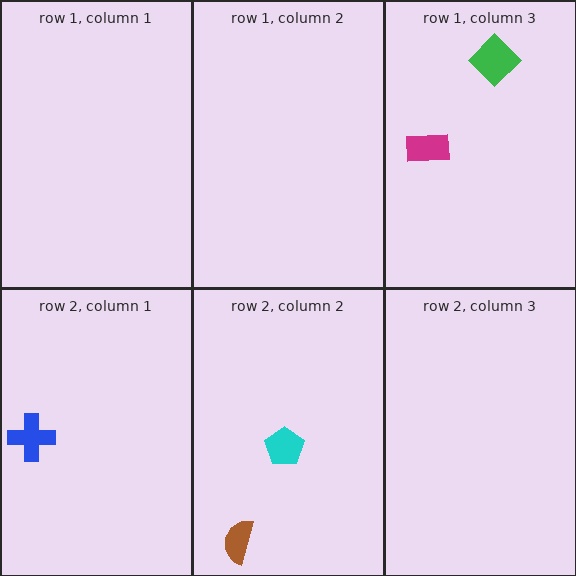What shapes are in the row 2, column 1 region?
The blue cross.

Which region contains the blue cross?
The row 2, column 1 region.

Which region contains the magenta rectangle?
The row 1, column 3 region.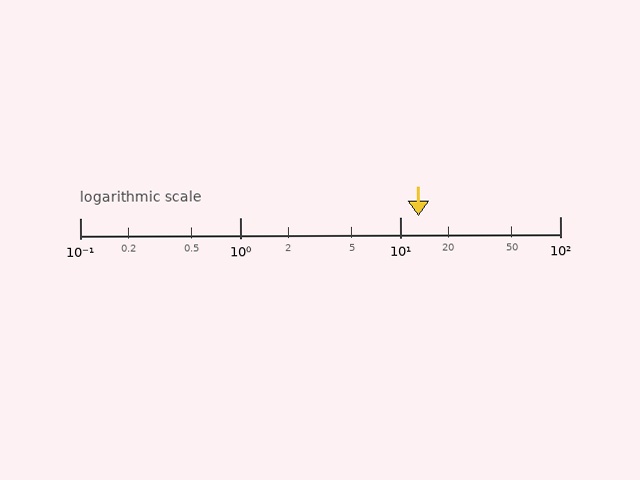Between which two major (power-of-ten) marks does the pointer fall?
The pointer is between 10 and 100.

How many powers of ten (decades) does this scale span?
The scale spans 3 decades, from 0.1 to 100.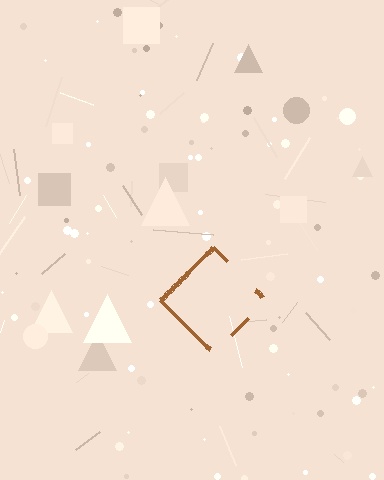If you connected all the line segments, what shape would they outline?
They would outline a diamond.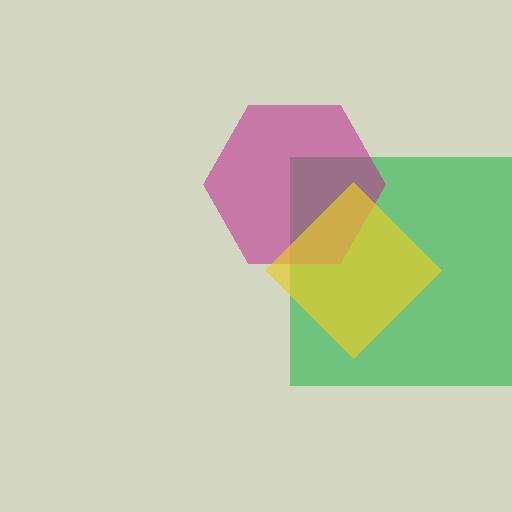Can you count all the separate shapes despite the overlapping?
Yes, there are 3 separate shapes.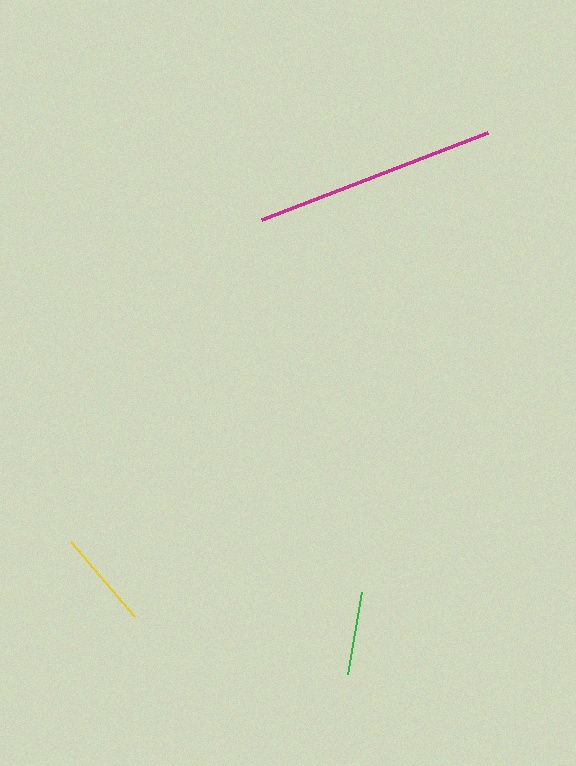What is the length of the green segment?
The green segment is approximately 83 pixels long.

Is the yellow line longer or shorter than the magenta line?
The magenta line is longer than the yellow line.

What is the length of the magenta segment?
The magenta segment is approximately 242 pixels long.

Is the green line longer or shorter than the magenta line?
The magenta line is longer than the green line.